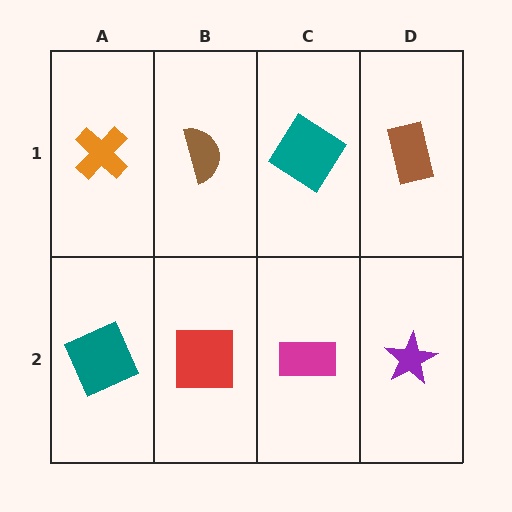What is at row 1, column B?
A brown semicircle.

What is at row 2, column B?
A red square.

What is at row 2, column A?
A teal square.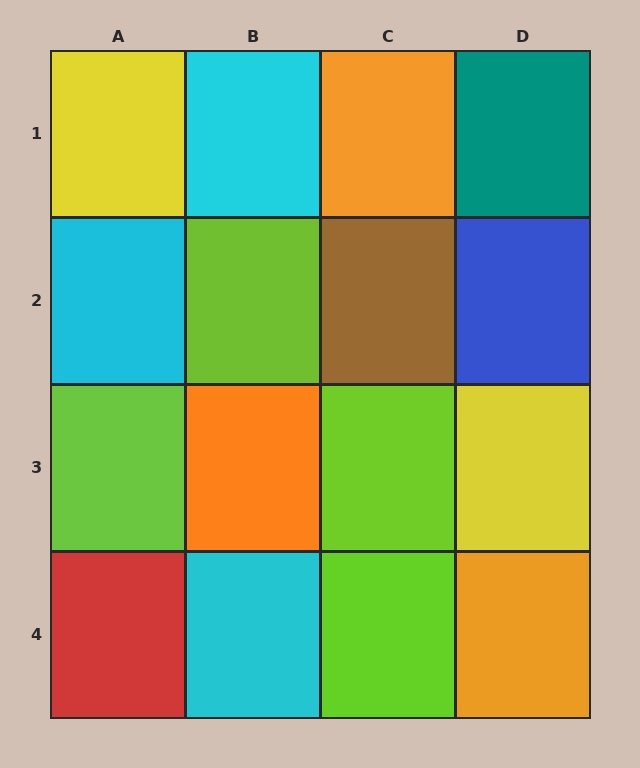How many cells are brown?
1 cell is brown.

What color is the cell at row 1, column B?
Cyan.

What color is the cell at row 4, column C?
Lime.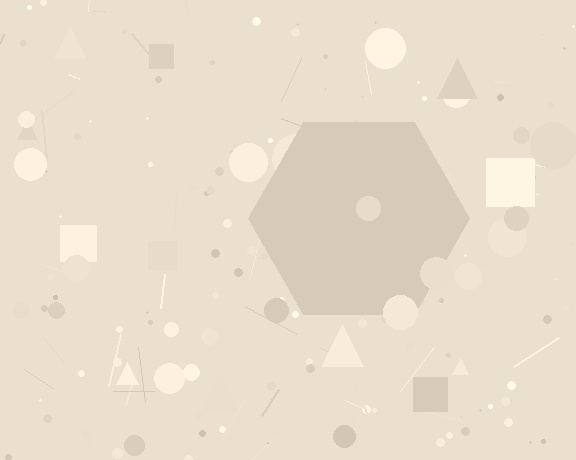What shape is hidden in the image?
A hexagon is hidden in the image.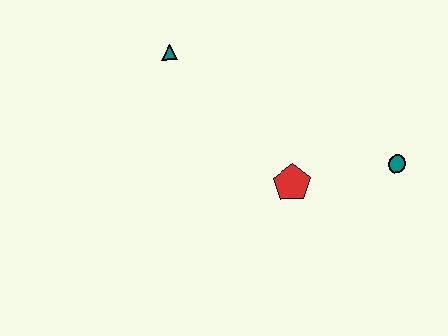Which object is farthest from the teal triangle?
The teal circle is farthest from the teal triangle.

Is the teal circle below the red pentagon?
No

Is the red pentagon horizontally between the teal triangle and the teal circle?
Yes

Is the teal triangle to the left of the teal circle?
Yes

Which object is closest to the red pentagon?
The teal circle is closest to the red pentagon.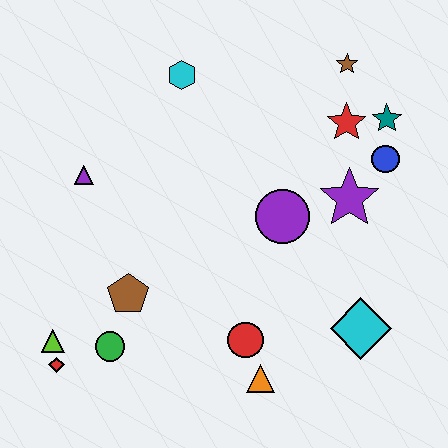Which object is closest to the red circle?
The orange triangle is closest to the red circle.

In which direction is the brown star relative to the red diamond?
The brown star is above the red diamond.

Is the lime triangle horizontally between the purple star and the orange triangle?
No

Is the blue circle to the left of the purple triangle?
No